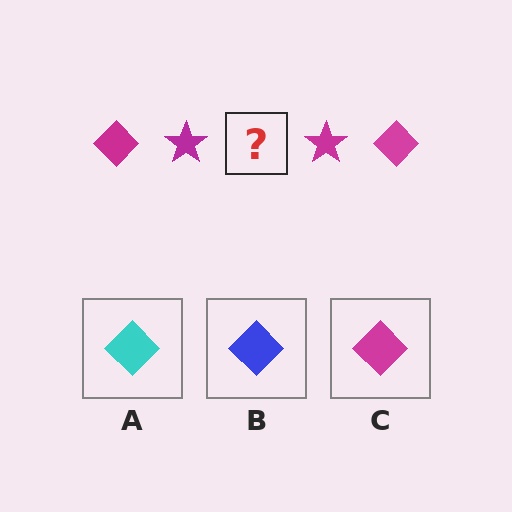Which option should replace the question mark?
Option C.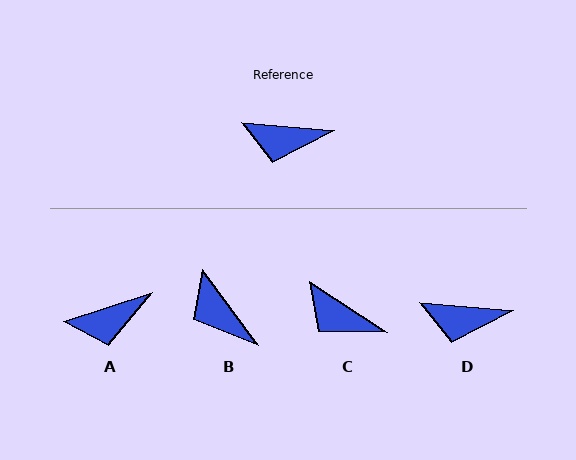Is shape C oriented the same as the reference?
No, it is off by about 28 degrees.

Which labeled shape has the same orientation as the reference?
D.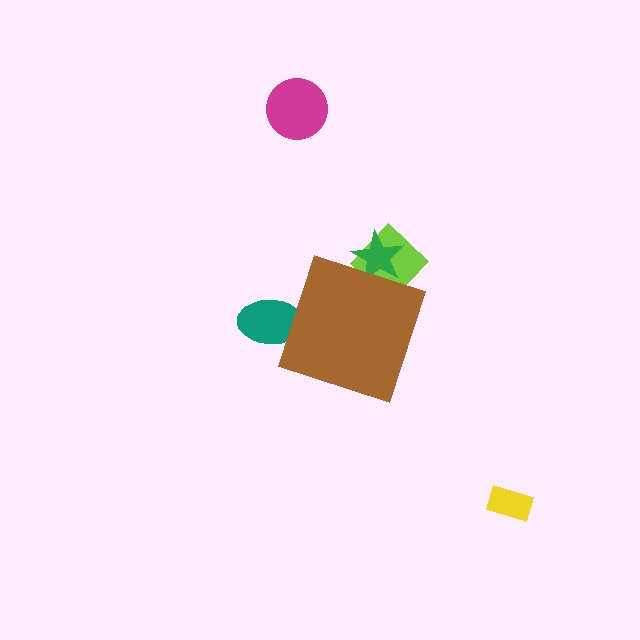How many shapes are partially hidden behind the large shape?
3 shapes are partially hidden.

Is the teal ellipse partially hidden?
Yes, the teal ellipse is partially hidden behind the brown diamond.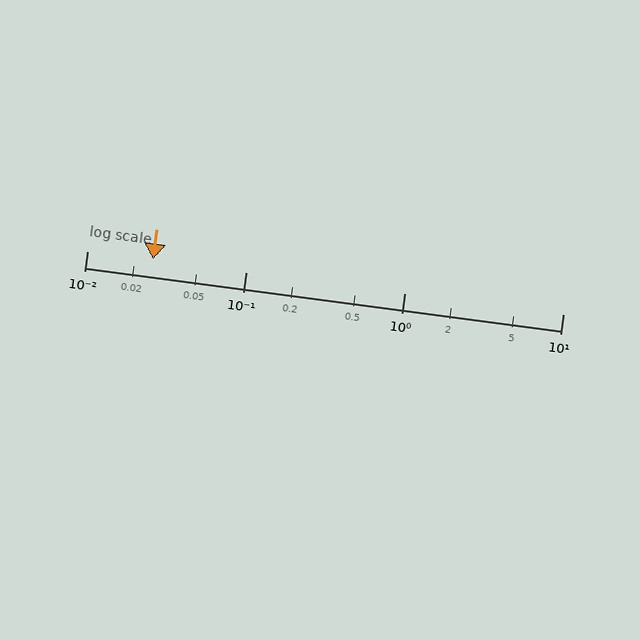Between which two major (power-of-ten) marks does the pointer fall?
The pointer is between 0.01 and 0.1.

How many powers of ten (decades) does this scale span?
The scale spans 3 decades, from 0.01 to 10.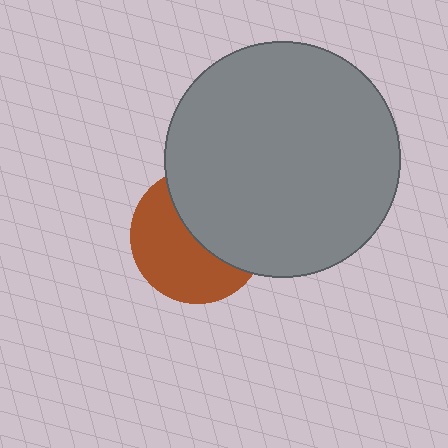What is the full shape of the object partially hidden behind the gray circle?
The partially hidden object is a brown circle.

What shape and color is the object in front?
The object in front is a gray circle.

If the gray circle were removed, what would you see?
You would see the complete brown circle.